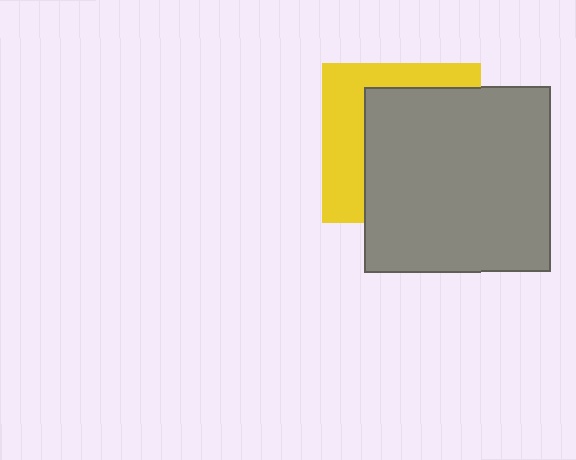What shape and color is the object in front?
The object in front is a gray square.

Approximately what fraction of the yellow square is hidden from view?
Roughly 63% of the yellow square is hidden behind the gray square.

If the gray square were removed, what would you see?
You would see the complete yellow square.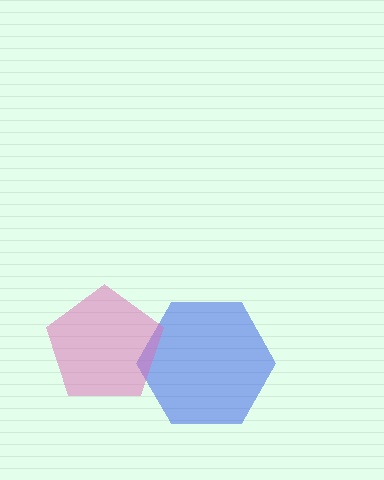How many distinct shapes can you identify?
There are 2 distinct shapes: a blue hexagon, a pink pentagon.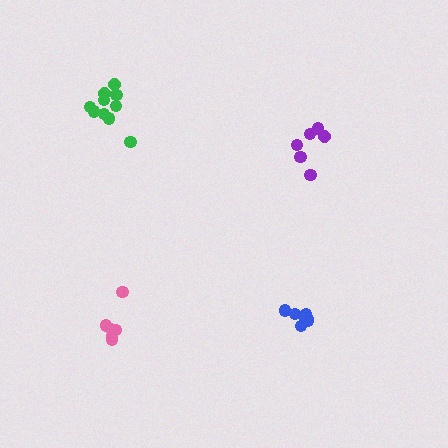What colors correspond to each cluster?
The clusters are colored: pink, purple, green, blue.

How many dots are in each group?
Group 1: 6 dots, Group 2: 6 dots, Group 3: 10 dots, Group 4: 7 dots (29 total).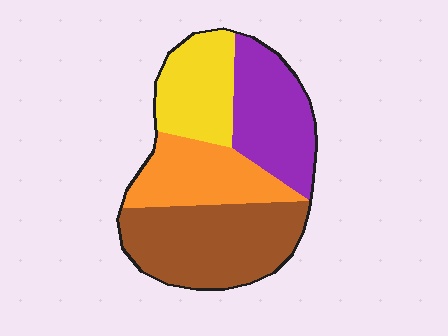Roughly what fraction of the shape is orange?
Orange covers roughly 20% of the shape.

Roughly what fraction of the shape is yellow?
Yellow covers roughly 20% of the shape.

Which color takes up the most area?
Brown, at roughly 35%.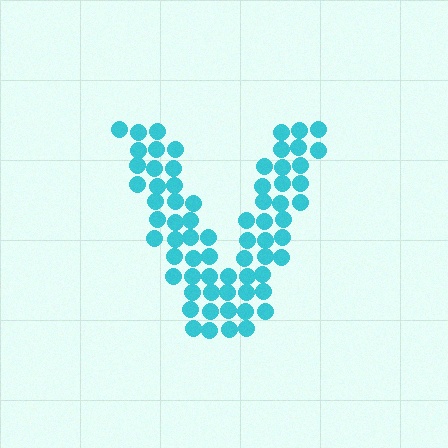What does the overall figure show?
The overall figure shows the letter V.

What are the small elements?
The small elements are circles.